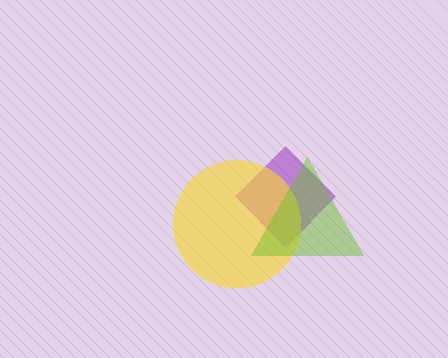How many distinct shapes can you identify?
There are 3 distinct shapes: a purple diamond, a yellow circle, a lime triangle.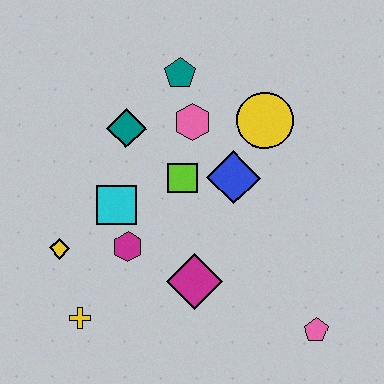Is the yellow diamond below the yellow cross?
No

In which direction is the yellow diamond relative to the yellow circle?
The yellow diamond is to the left of the yellow circle.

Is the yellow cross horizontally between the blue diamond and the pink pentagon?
No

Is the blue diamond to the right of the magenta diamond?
Yes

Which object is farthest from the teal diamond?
The pink pentagon is farthest from the teal diamond.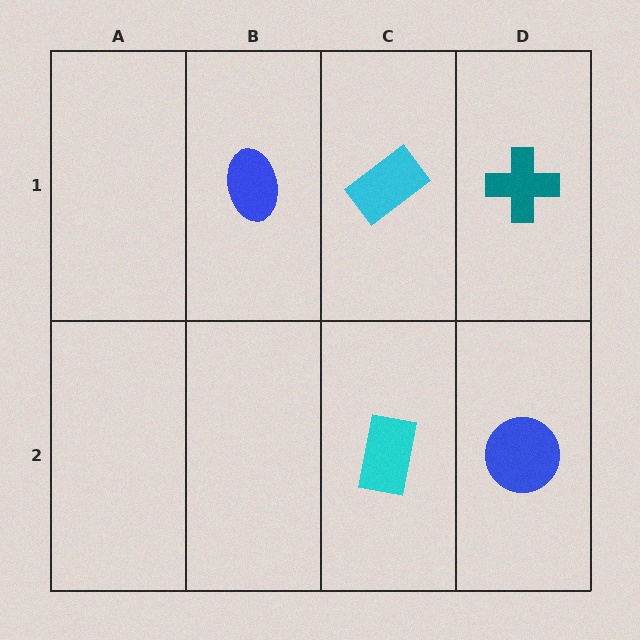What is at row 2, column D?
A blue circle.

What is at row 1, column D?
A teal cross.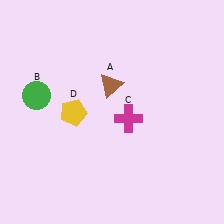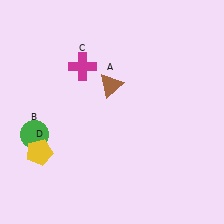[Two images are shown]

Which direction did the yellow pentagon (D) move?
The yellow pentagon (D) moved down.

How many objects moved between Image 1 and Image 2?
3 objects moved between the two images.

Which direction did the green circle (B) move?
The green circle (B) moved down.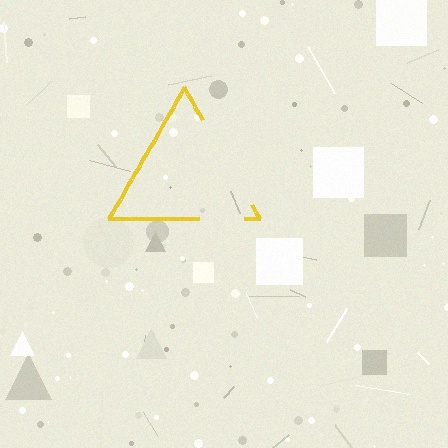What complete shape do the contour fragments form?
The contour fragments form a triangle.